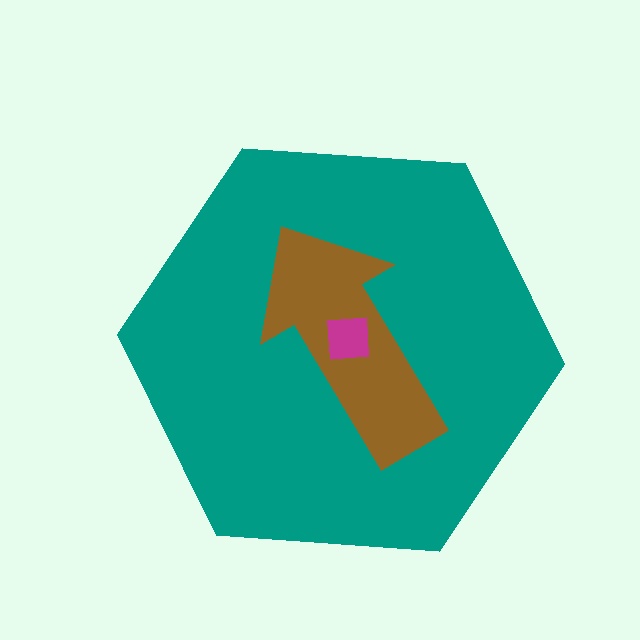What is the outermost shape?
The teal hexagon.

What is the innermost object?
The magenta square.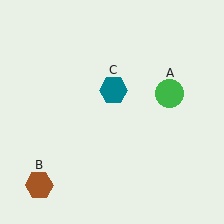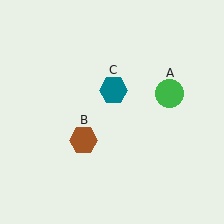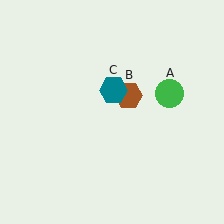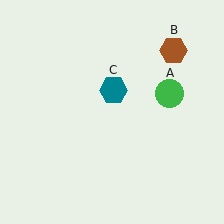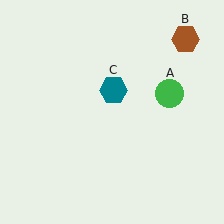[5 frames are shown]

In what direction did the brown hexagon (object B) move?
The brown hexagon (object B) moved up and to the right.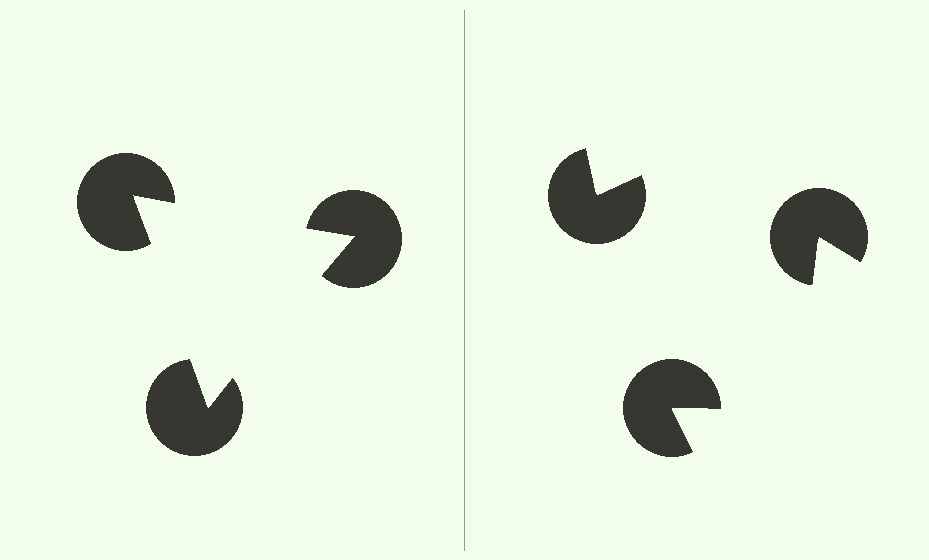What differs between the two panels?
The pac-man discs are positioned identically on both sides; only the wedge orientations differ. On the left they align to a triangle; on the right they are misaligned.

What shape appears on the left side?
An illusory triangle.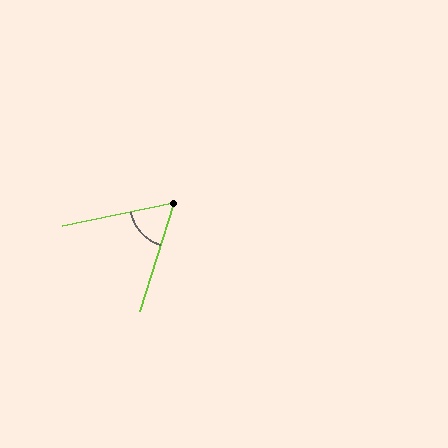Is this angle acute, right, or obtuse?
It is acute.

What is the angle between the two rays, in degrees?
Approximately 61 degrees.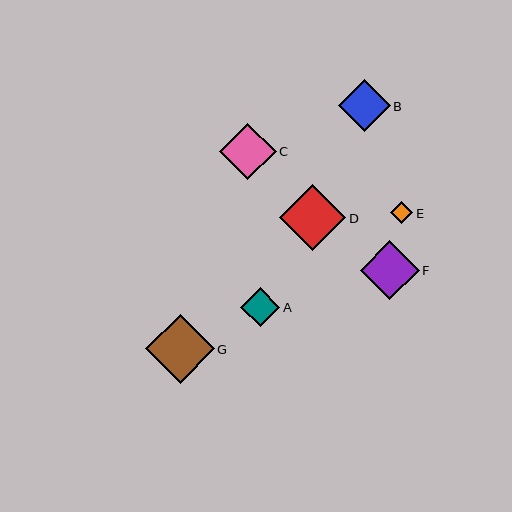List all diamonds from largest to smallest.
From largest to smallest: G, D, F, C, B, A, E.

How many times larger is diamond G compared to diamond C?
Diamond G is approximately 1.2 times the size of diamond C.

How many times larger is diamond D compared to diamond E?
Diamond D is approximately 3.0 times the size of diamond E.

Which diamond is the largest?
Diamond G is the largest with a size of approximately 69 pixels.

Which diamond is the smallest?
Diamond E is the smallest with a size of approximately 22 pixels.